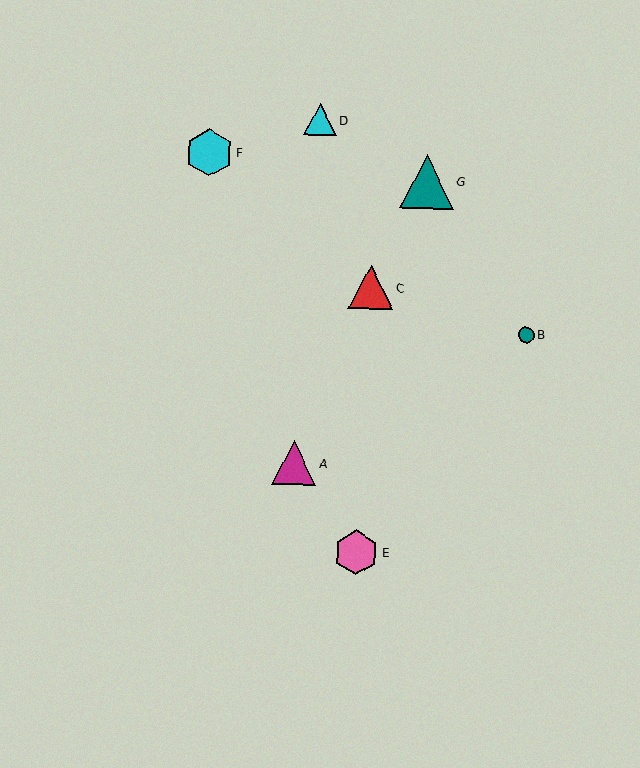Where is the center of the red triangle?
The center of the red triangle is at (371, 287).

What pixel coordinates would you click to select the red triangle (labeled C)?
Click at (371, 287) to select the red triangle C.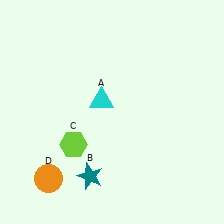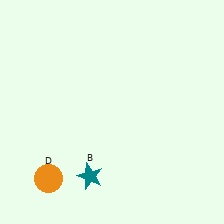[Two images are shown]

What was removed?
The cyan triangle (A), the lime hexagon (C) were removed in Image 2.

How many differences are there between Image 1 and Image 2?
There are 2 differences between the two images.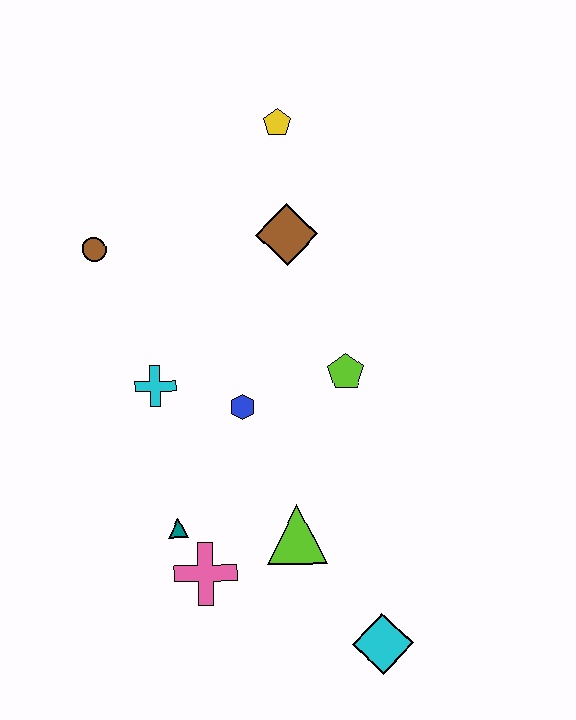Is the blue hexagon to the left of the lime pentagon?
Yes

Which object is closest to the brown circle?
The cyan cross is closest to the brown circle.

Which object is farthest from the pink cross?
The yellow pentagon is farthest from the pink cross.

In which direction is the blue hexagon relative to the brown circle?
The blue hexagon is below the brown circle.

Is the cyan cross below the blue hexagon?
No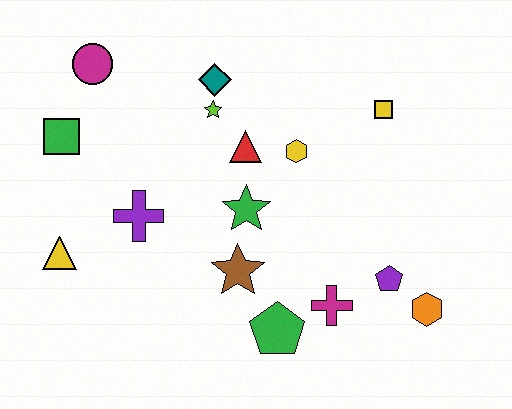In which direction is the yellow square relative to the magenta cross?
The yellow square is above the magenta cross.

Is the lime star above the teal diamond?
No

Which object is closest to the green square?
The magenta circle is closest to the green square.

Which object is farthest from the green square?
The orange hexagon is farthest from the green square.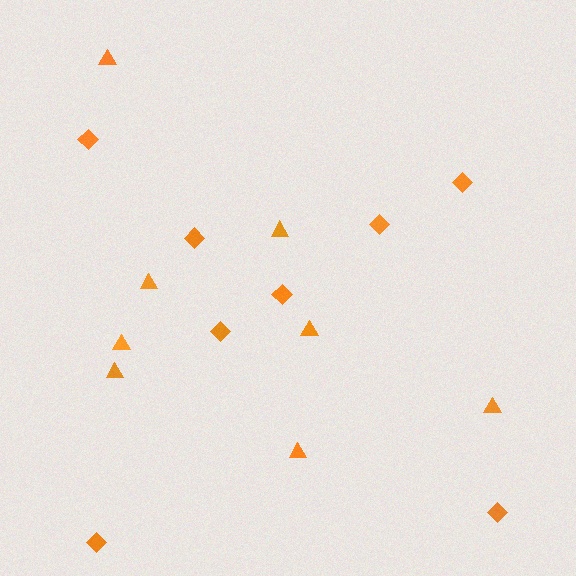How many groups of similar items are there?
There are 2 groups: one group of triangles (8) and one group of diamonds (8).